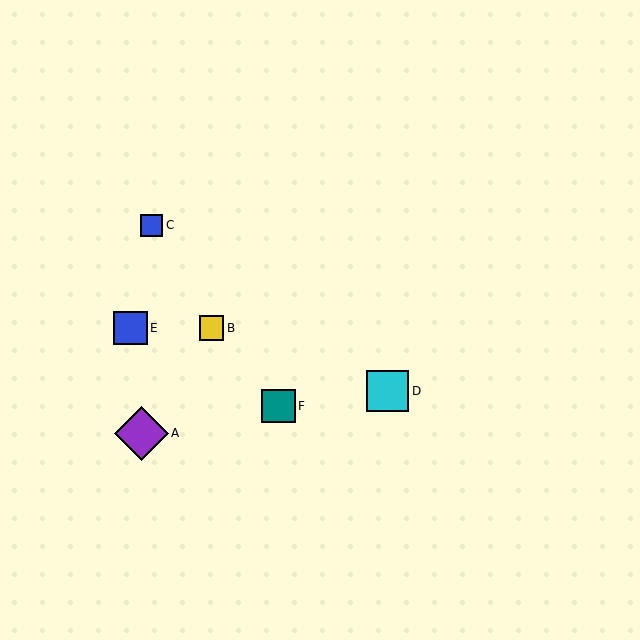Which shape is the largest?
The purple diamond (labeled A) is the largest.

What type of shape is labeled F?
Shape F is a teal square.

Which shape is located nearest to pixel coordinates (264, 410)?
The teal square (labeled F) at (279, 406) is nearest to that location.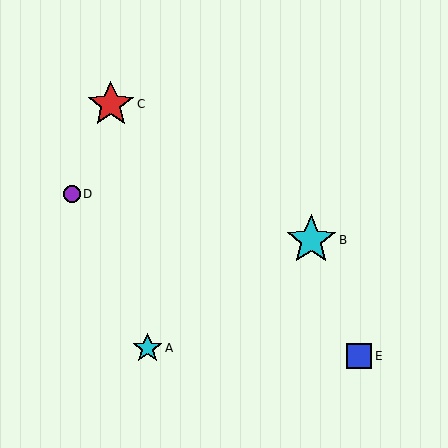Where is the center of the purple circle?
The center of the purple circle is at (72, 194).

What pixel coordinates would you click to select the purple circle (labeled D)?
Click at (72, 194) to select the purple circle D.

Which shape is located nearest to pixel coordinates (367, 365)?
The blue square (labeled E) at (359, 356) is nearest to that location.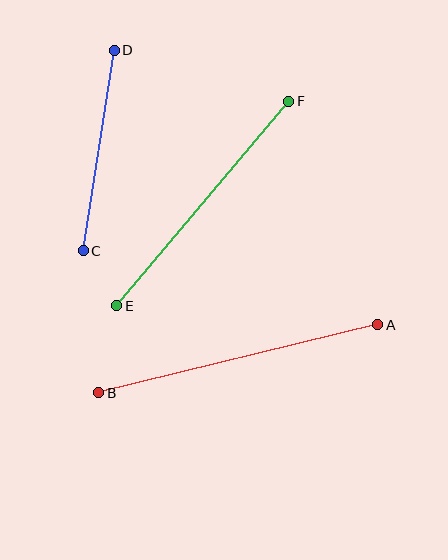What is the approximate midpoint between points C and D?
The midpoint is at approximately (99, 150) pixels.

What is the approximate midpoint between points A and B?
The midpoint is at approximately (238, 359) pixels.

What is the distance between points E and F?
The distance is approximately 267 pixels.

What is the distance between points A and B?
The distance is approximately 287 pixels.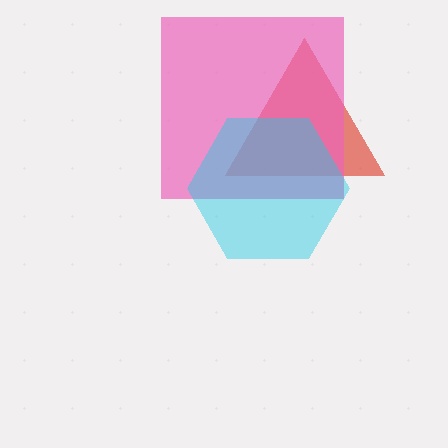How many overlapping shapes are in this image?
There are 3 overlapping shapes in the image.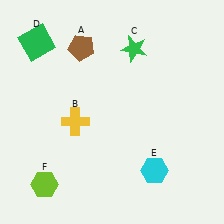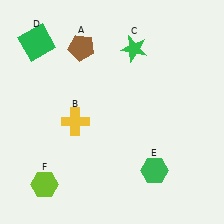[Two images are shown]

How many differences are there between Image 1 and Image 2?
There is 1 difference between the two images.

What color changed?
The hexagon (E) changed from cyan in Image 1 to green in Image 2.